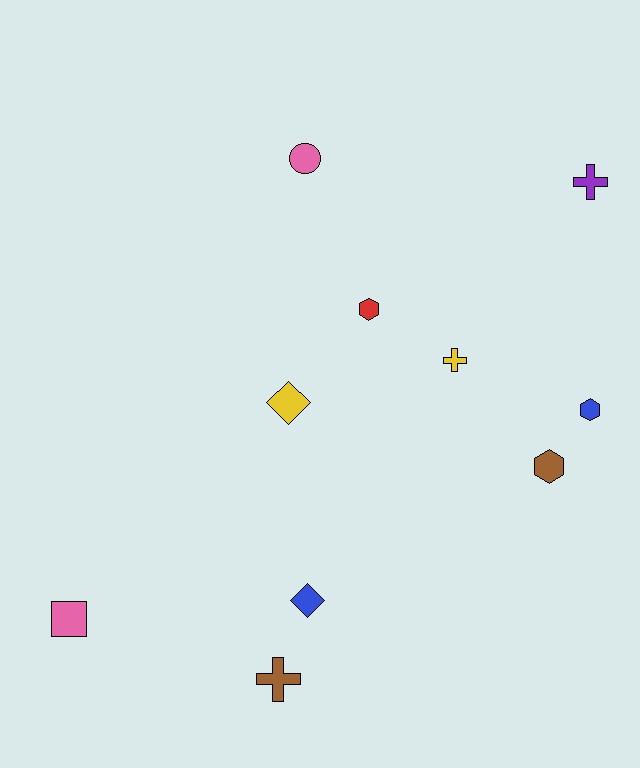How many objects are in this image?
There are 10 objects.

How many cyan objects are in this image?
There are no cyan objects.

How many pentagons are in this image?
There are no pentagons.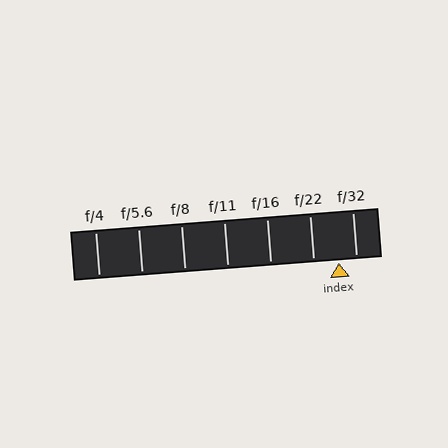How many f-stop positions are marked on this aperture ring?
There are 7 f-stop positions marked.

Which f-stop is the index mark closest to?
The index mark is closest to f/32.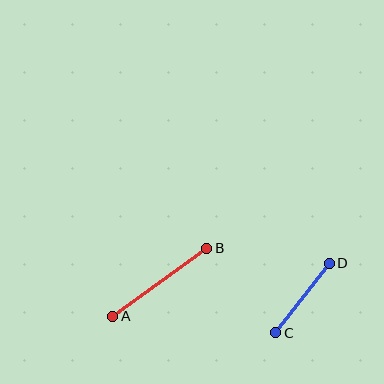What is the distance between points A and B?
The distance is approximately 116 pixels.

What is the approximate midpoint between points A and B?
The midpoint is at approximately (160, 282) pixels.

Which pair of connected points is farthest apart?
Points A and B are farthest apart.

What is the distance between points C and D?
The distance is approximately 88 pixels.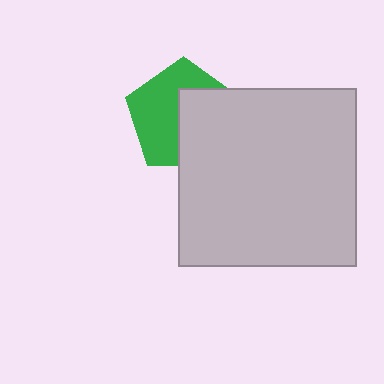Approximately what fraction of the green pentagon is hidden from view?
Roughly 47% of the green pentagon is hidden behind the light gray square.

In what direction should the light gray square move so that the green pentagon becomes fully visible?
The light gray square should move toward the lower-right. That is the shortest direction to clear the overlap and leave the green pentagon fully visible.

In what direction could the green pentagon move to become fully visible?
The green pentagon could move toward the upper-left. That would shift it out from behind the light gray square entirely.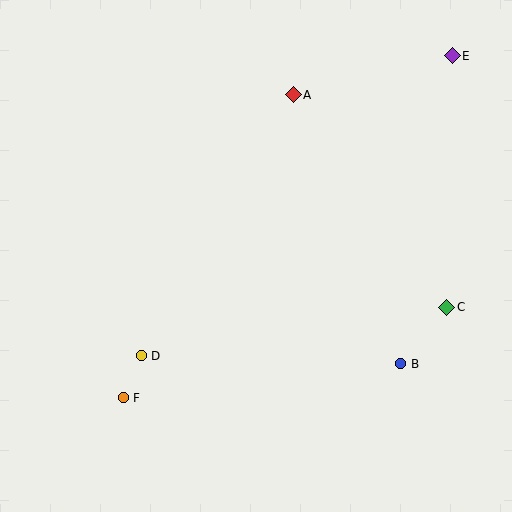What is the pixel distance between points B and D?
The distance between B and D is 260 pixels.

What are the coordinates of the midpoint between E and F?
The midpoint between E and F is at (288, 227).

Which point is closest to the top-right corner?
Point E is closest to the top-right corner.